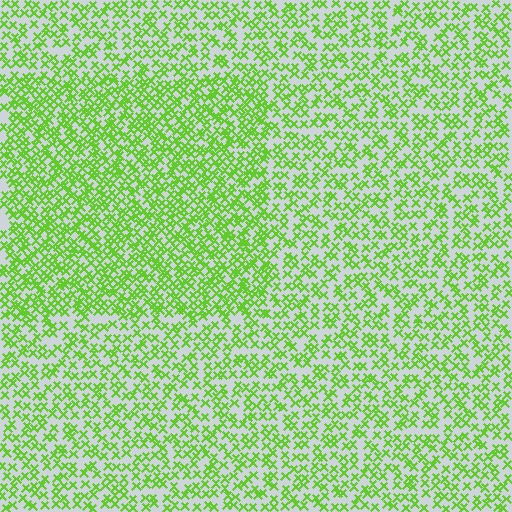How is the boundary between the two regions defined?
The boundary is defined by a change in element density (approximately 1.6x ratio). All elements are the same color, size, and shape.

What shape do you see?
I see a rectangle.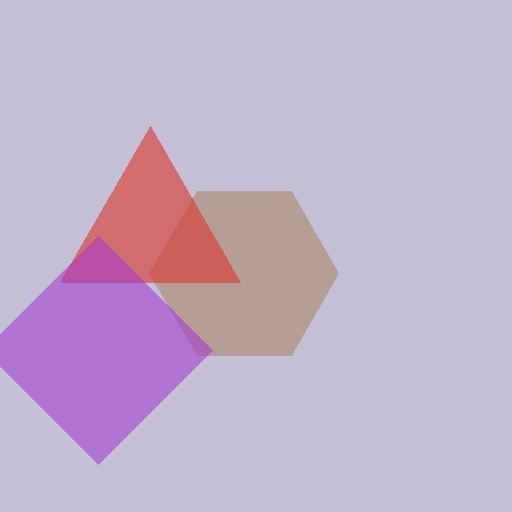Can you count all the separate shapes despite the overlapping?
Yes, there are 3 separate shapes.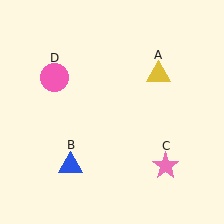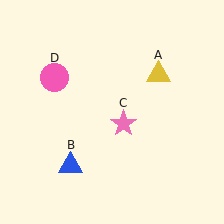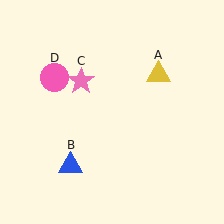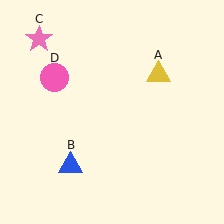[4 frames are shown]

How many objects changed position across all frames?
1 object changed position: pink star (object C).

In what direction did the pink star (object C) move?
The pink star (object C) moved up and to the left.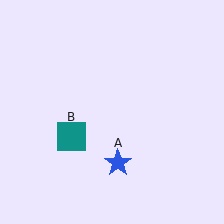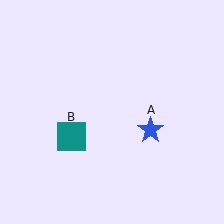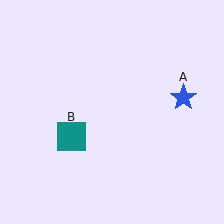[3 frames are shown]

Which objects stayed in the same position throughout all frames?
Teal square (object B) remained stationary.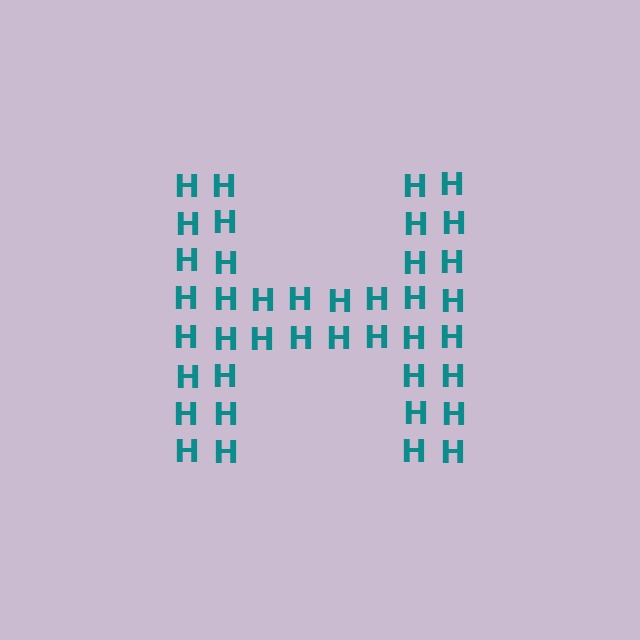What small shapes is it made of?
It is made of small letter H's.